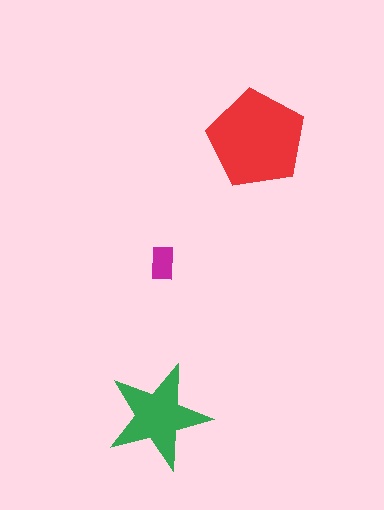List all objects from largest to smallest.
The red pentagon, the green star, the magenta rectangle.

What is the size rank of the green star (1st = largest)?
2nd.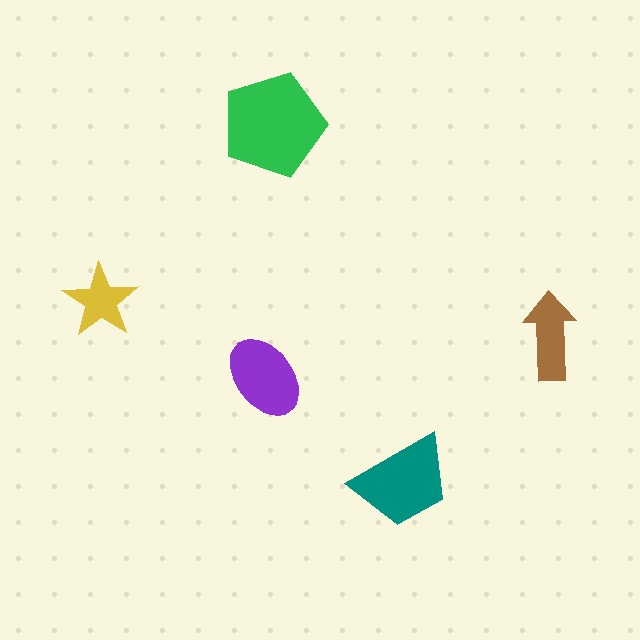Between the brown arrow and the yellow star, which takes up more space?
The brown arrow.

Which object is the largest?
The green pentagon.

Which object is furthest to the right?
The brown arrow is rightmost.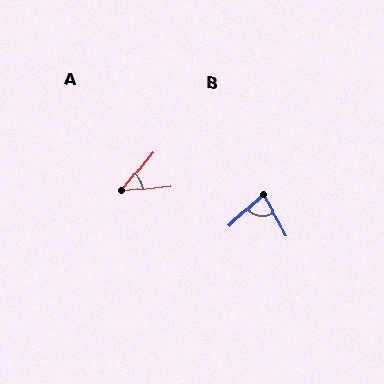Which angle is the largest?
B, at approximately 75 degrees.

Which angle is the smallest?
A, at approximately 45 degrees.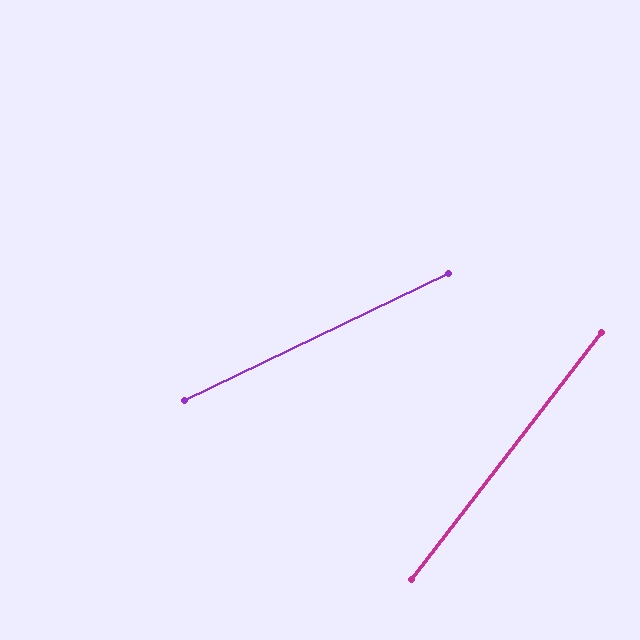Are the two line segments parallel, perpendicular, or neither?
Neither parallel nor perpendicular — they differ by about 27°.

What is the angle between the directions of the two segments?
Approximately 27 degrees.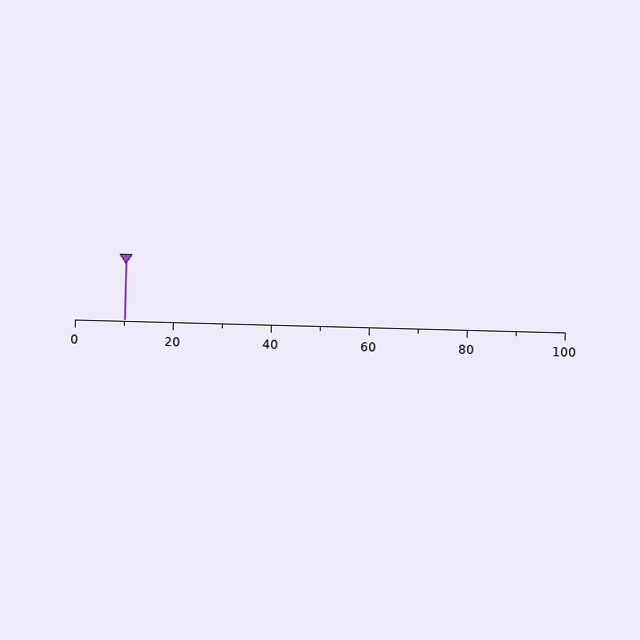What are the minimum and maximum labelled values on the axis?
The axis runs from 0 to 100.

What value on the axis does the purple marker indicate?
The marker indicates approximately 10.